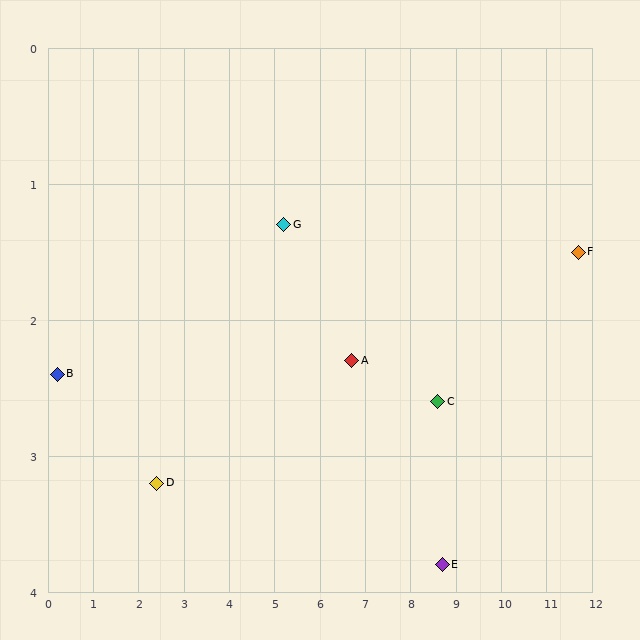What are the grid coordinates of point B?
Point B is at approximately (0.2, 2.4).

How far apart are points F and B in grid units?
Points F and B are about 11.5 grid units apart.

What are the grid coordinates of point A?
Point A is at approximately (6.7, 2.3).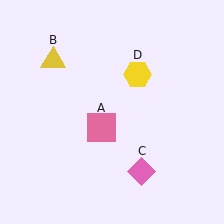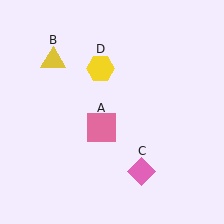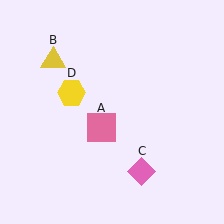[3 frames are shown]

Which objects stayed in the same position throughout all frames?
Pink square (object A) and yellow triangle (object B) and pink diamond (object C) remained stationary.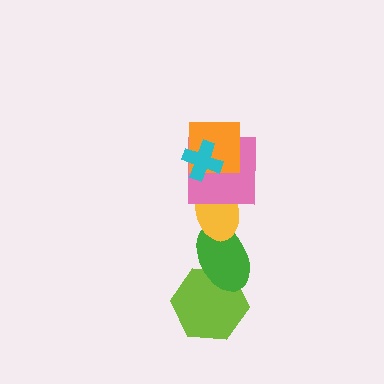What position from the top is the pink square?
The pink square is 3rd from the top.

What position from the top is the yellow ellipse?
The yellow ellipse is 4th from the top.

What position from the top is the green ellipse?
The green ellipse is 5th from the top.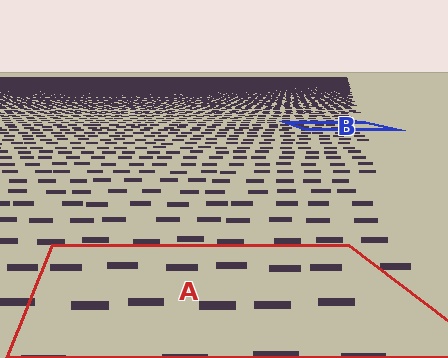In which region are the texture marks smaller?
The texture marks are smaller in region B, because it is farther away.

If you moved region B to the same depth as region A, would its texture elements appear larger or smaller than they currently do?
They would appear larger. At a closer depth, the same texture elements are projected at a bigger on-screen size.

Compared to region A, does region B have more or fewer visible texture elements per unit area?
Region B has more texture elements per unit area — they are packed more densely because it is farther away.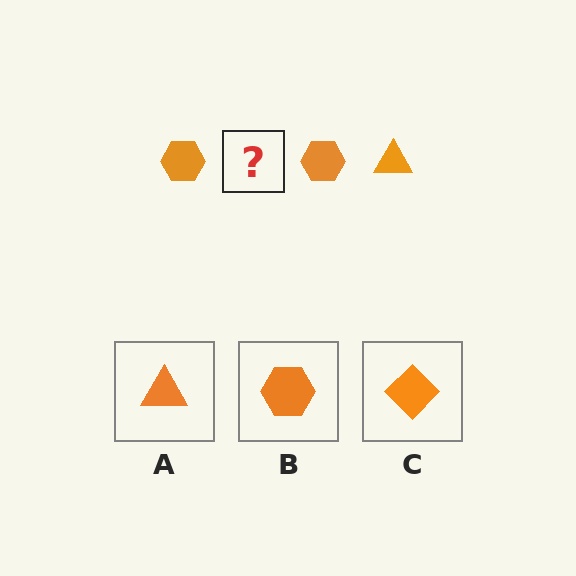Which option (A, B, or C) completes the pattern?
A.